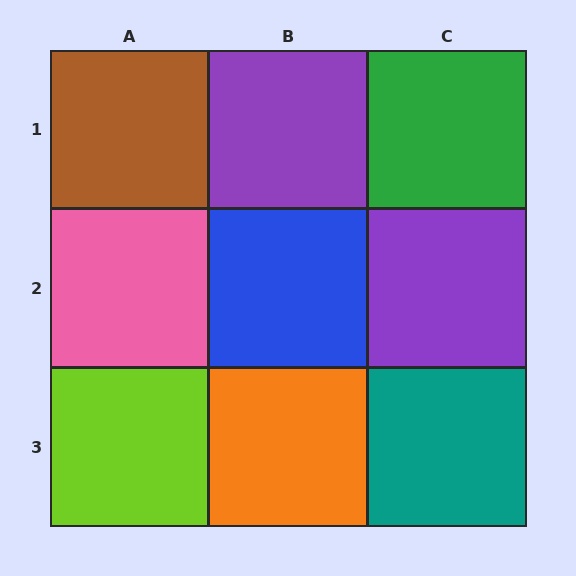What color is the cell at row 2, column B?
Blue.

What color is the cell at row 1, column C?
Green.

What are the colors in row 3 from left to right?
Lime, orange, teal.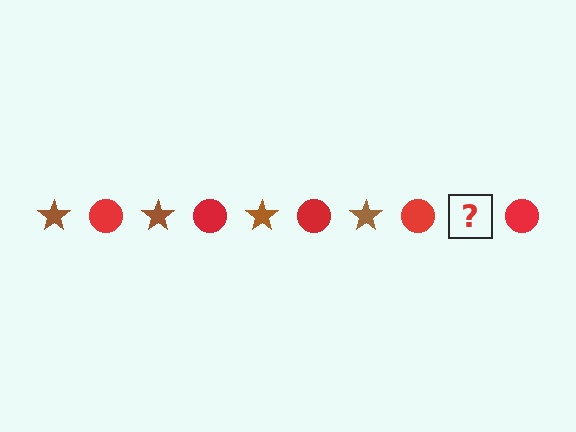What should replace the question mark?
The question mark should be replaced with a brown star.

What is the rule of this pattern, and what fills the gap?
The rule is that the pattern alternates between brown star and red circle. The gap should be filled with a brown star.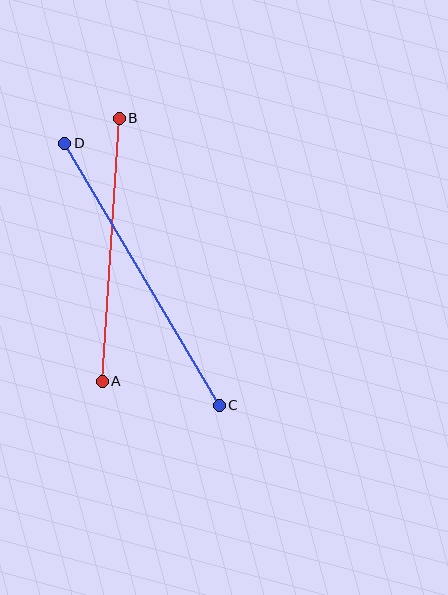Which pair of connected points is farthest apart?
Points C and D are farthest apart.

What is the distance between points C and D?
The distance is approximately 304 pixels.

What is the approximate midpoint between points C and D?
The midpoint is at approximately (142, 274) pixels.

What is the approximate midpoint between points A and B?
The midpoint is at approximately (111, 250) pixels.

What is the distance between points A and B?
The distance is approximately 264 pixels.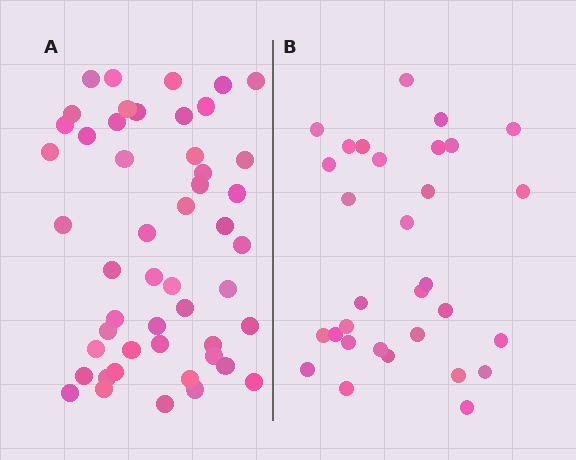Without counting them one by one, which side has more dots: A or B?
Region A (the left region) has more dots.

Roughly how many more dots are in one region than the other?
Region A has approximately 20 more dots than region B.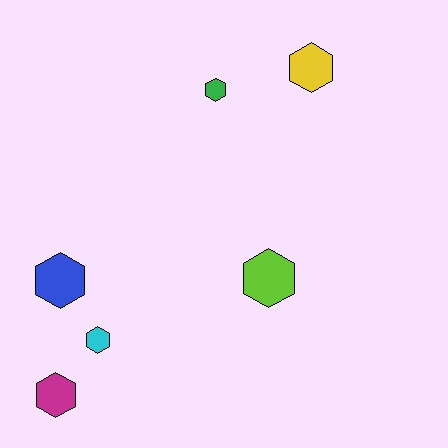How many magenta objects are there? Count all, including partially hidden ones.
There is 1 magenta object.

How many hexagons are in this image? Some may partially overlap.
There are 6 hexagons.